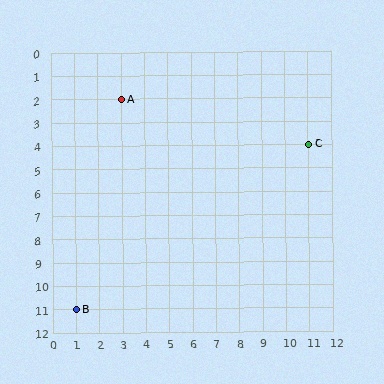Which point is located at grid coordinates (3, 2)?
Point A is at (3, 2).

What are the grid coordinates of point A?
Point A is at grid coordinates (3, 2).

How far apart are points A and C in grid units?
Points A and C are 8 columns and 2 rows apart (about 8.2 grid units diagonally).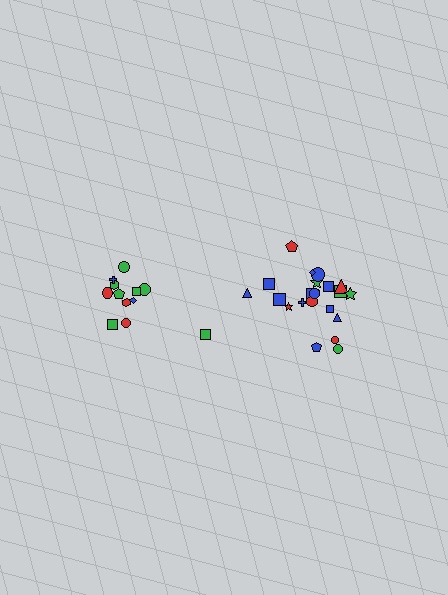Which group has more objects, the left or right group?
The right group.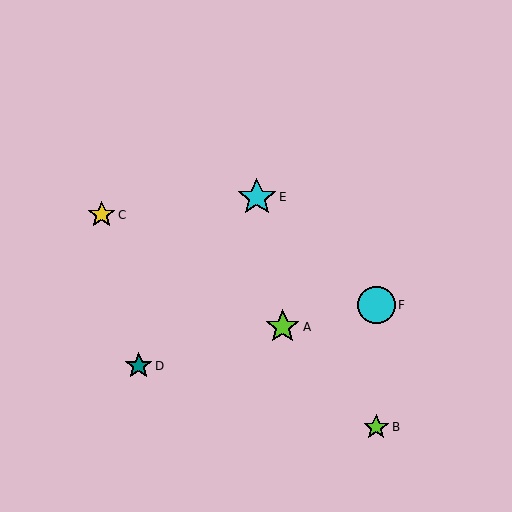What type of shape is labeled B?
Shape B is a lime star.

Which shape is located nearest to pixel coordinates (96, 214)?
The yellow star (labeled C) at (102, 215) is nearest to that location.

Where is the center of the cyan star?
The center of the cyan star is at (257, 197).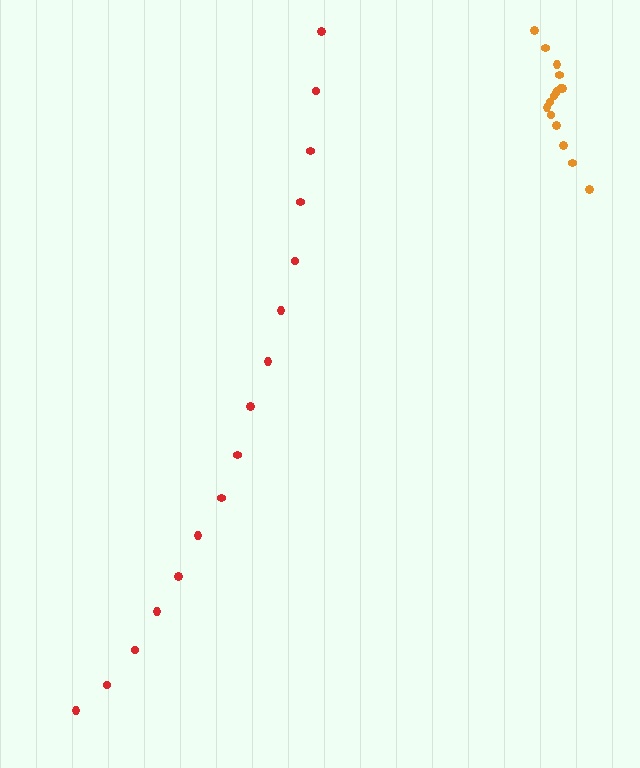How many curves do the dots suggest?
There are 2 distinct paths.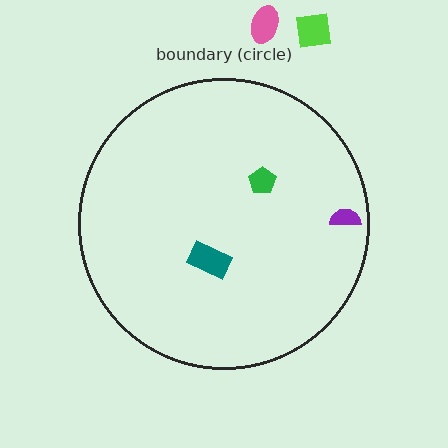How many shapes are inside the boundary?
3 inside, 2 outside.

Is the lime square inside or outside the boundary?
Outside.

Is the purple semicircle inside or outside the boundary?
Inside.